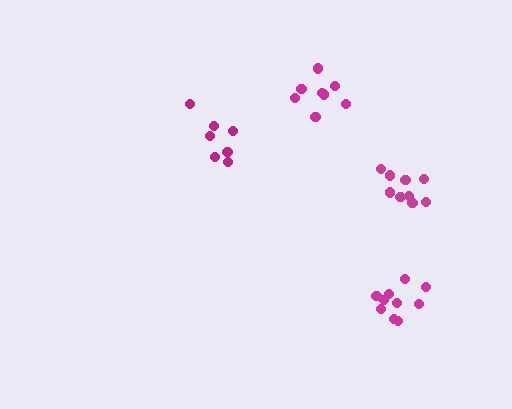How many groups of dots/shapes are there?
There are 4 groups.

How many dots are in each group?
Group 1: 7 dots, Group 2: 8 dots, Group 3: 9 dots, Group 4: 10 dots (34 total).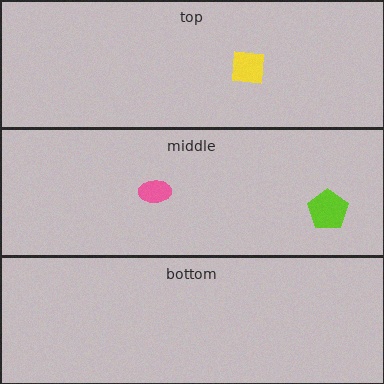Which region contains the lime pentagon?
The middle region.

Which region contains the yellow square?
The top region.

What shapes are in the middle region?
The pink ellipse, the lime pentagon.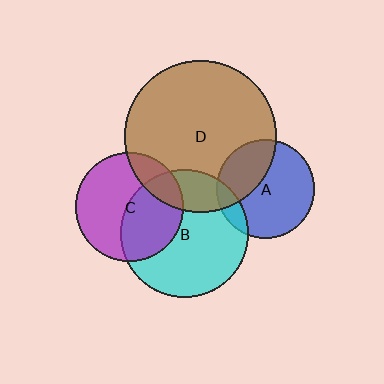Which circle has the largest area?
Circle D (brown).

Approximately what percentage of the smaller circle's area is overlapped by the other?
Approximately 45%.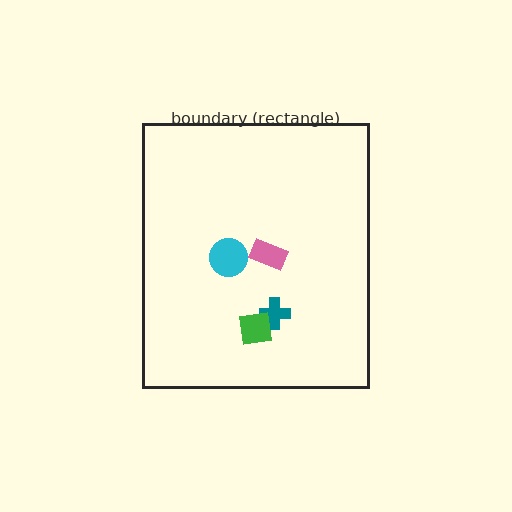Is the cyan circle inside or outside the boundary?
Inside.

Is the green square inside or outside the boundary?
Inside.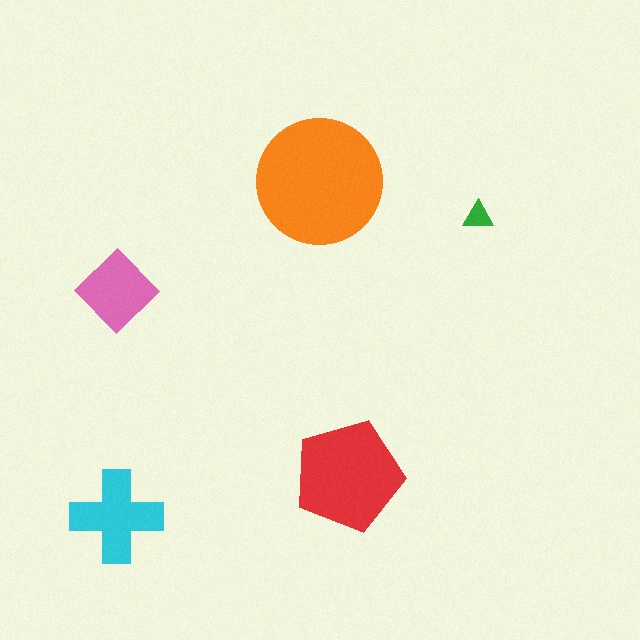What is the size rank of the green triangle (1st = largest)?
5th.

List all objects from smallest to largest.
The green triangle, the pink diamond, the cyan cross, the red pentagon, the orange circle.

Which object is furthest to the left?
The cyan cross is leftmost.